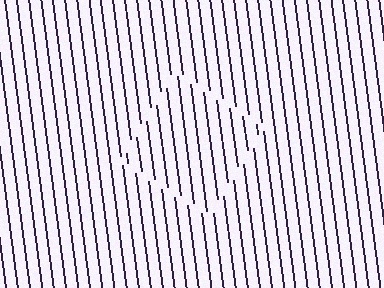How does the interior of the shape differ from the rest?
The interior of the shape contains the same grating, shifted by half a period — the contour is defined by the phase discontinuity where line-ends from the inner and outer gratings abut.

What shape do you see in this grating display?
An illusory square. The interior of the shape contains the same grating, shifted by half a period — the contour is defined by the phase discontinuity where line-ends from the inner and outer gratings abut.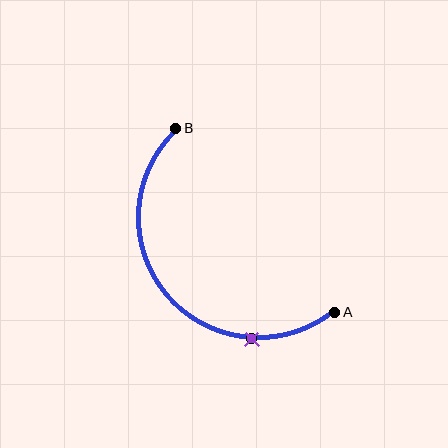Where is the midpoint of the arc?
The arc midpoint is the point on the curve farthest from the straight line joining A and B. It sits below and to the left of that line.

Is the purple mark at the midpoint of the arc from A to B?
No. The purple mark lies on the arc but is closer to endpoint A. The arc midpoint would be at the point on the curve equidistant along the arc from both A and B.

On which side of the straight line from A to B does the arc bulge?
The arc bulges below and to the left of the straight line connecting A and B.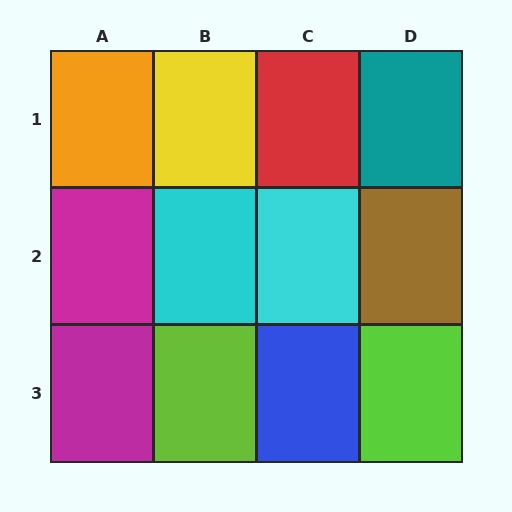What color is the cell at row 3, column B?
Lime.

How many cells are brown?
1 cell is brown.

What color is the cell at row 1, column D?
Teal.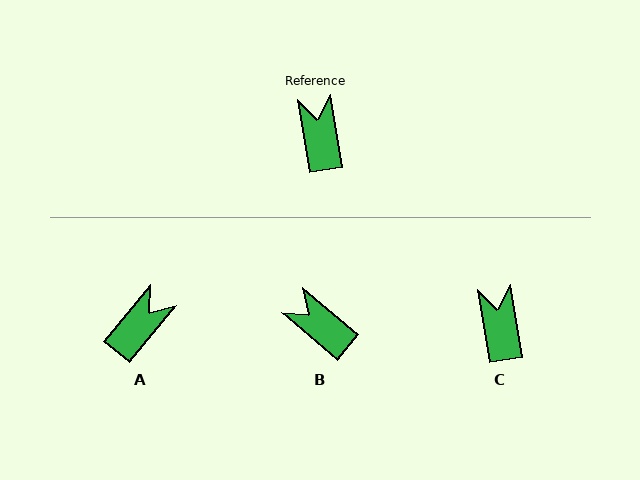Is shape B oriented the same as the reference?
No, it is off by about 41 degrees.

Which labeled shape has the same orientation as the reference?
C.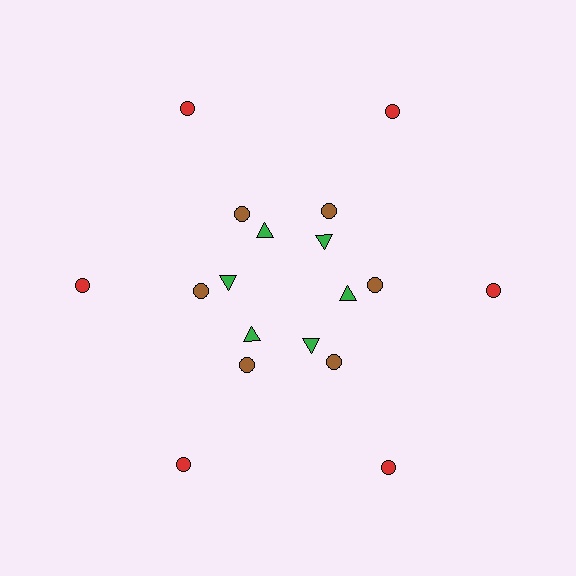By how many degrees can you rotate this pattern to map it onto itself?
The pattern maps onto itself every 60 degrees of rotation.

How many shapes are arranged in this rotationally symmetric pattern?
There are 18 shapes, arranged in 6 groups of 3.